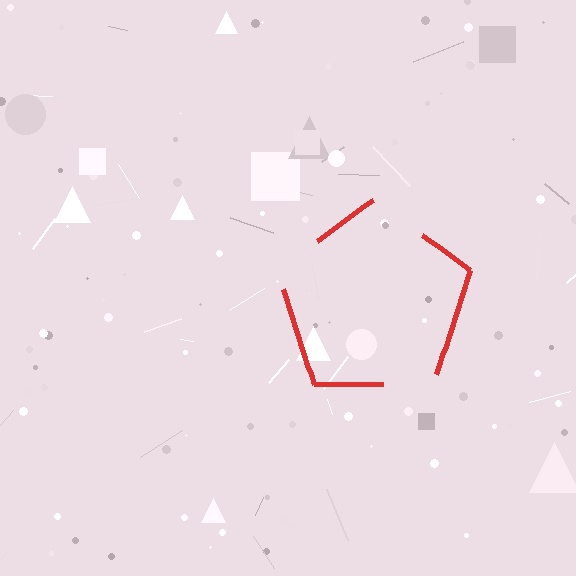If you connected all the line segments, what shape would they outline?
They would outline a pentagon.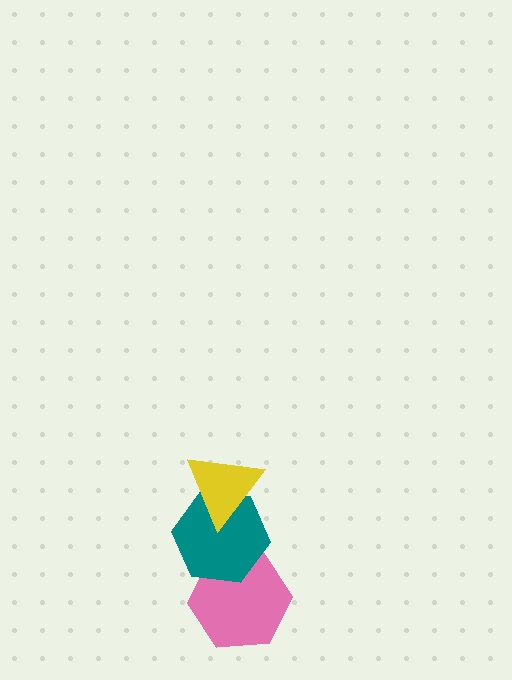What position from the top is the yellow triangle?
The yellow triangle is 1st from the top.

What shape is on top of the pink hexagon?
The teal hexagon is on top of the pink hexagon.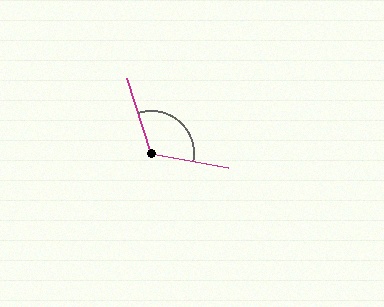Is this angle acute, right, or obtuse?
It is obtuse.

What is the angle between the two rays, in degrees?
Approximately 118 degrees.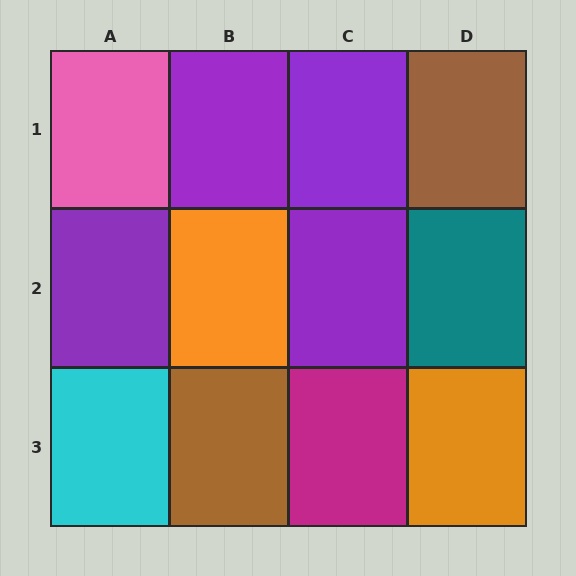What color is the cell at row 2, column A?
Purple.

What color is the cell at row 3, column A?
Cyan.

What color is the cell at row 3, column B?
Brown.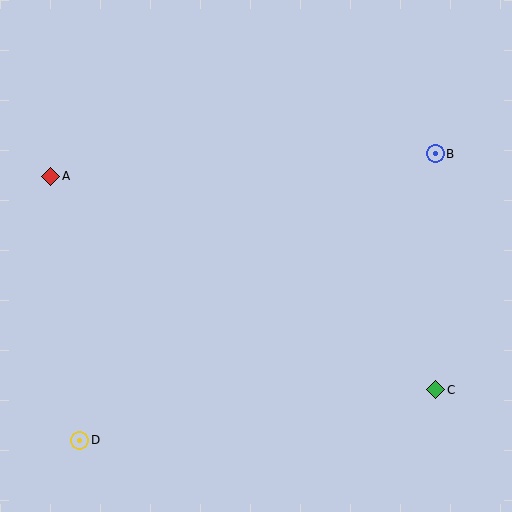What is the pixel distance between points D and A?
The distance between D and A is 265 pixels.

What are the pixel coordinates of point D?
Point D is at (80, 440).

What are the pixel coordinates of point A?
Point A is at (51, 176).